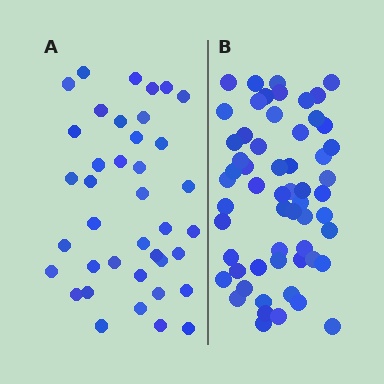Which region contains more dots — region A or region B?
Region B (the right region) has more dots.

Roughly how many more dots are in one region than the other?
Region B has approximately 20 more dots than region A.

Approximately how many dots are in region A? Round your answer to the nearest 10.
About 40 dots. (The exact count is 39, which rounds to 40.)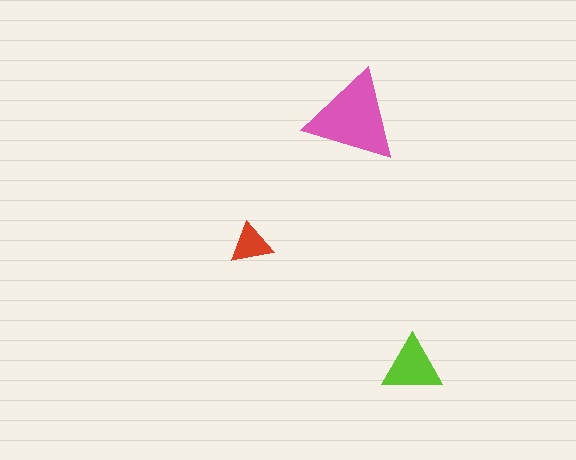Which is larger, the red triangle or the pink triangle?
The pink one.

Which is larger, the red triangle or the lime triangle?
The lime one.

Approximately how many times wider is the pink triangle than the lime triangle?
About 1.5 times wider.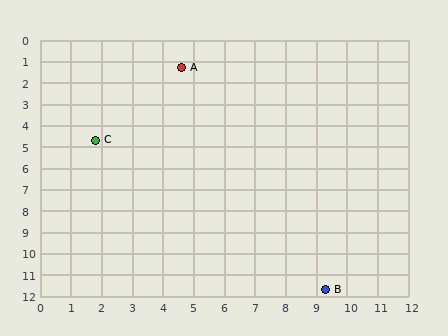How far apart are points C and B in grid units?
Points C and B are about 10.3 grid units apart.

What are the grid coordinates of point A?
Point A is at approximately (4.6, 1.3).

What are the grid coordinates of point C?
Point C is at approximately (1.8, 4.7).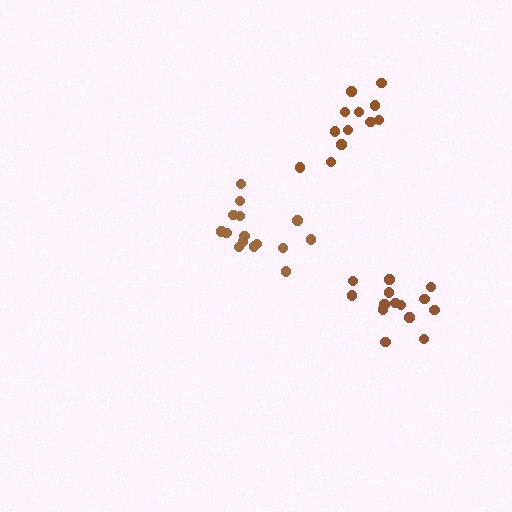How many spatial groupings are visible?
There are 3 spatial groupings.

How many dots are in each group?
Group 1: 14 dots, Group 2: 12 dots, Group 3: 15 dots (41 total).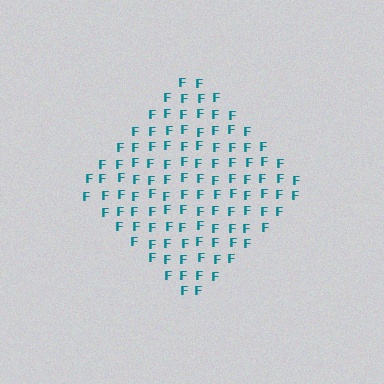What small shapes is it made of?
It is made of small letter F's.